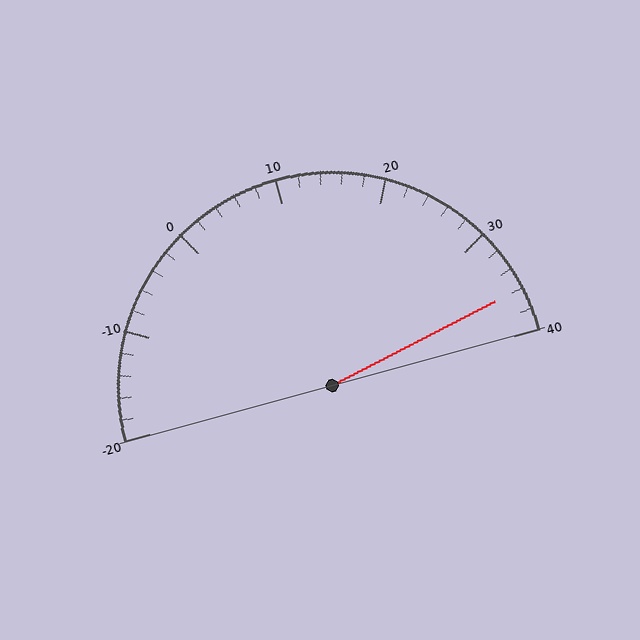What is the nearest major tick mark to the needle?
The nearest major tick mark is 40.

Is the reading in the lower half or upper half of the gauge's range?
The reading is in the upper half of the range (-20 to 40).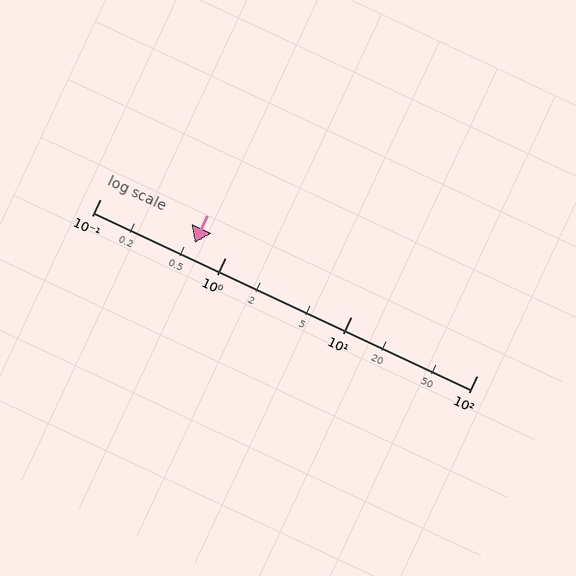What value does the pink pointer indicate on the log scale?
The pointer indicates approximately 0.57.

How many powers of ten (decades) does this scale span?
The scale spans 3 decades, from 0.1 to 100.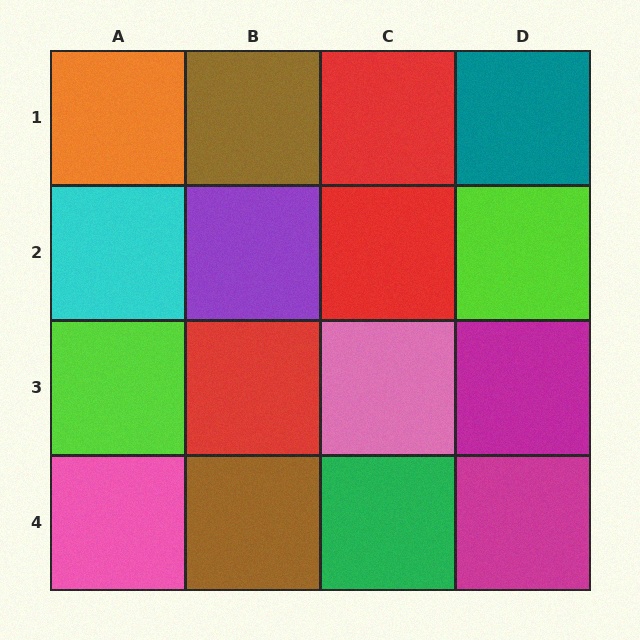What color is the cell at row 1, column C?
Red.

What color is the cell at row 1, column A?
Orange.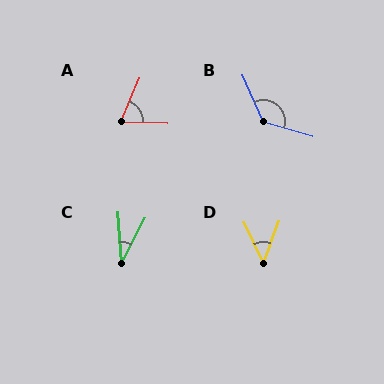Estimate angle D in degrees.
Approximately 44 degrees.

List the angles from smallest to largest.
C (31°), D (44°), A (69°), B (130°).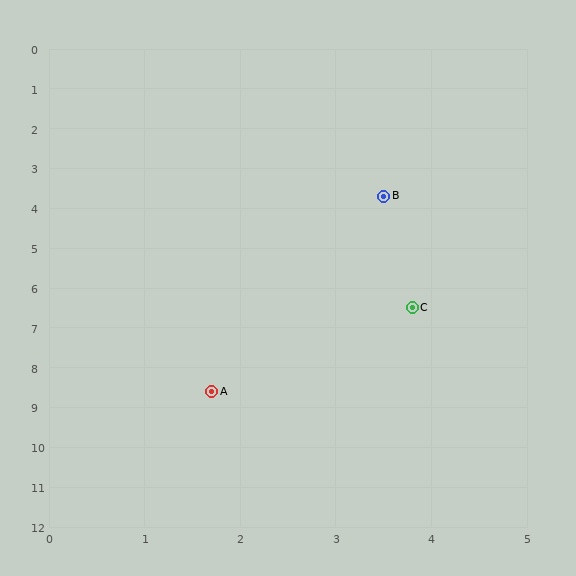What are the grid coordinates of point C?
Point C is at approximately (3.8, 6.5).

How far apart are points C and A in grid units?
Points C and A are about 3.0 grid units apart.